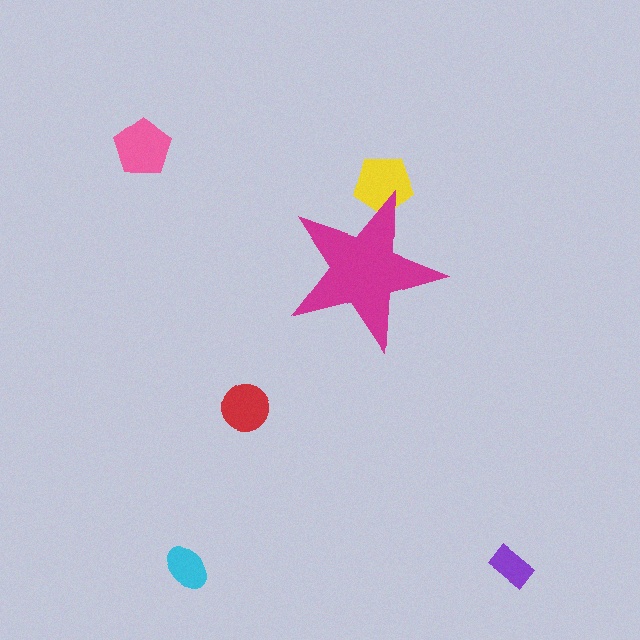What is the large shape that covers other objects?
A magenta star.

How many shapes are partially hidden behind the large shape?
1 shape is partially hidden.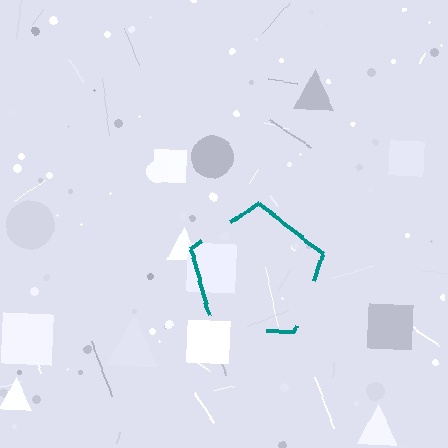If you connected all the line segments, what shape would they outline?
They would outline a pentagon.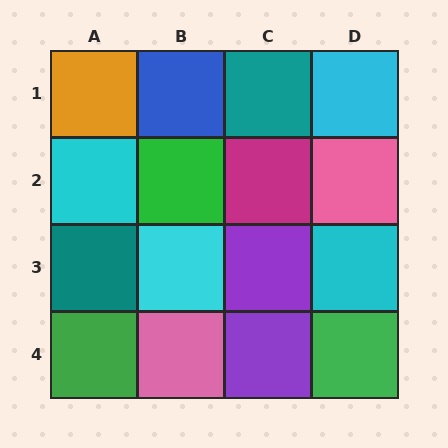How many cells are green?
3 cells are green.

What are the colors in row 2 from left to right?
Cyan, green, magenta, pink.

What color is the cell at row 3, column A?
Teal.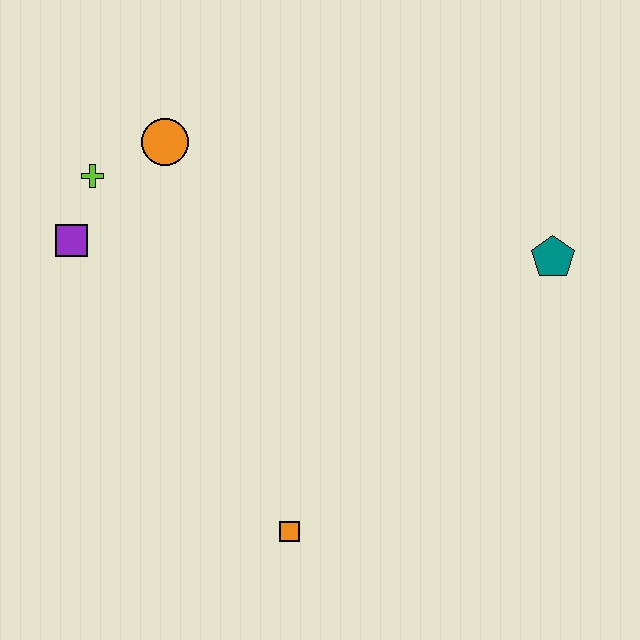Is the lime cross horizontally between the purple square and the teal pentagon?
Yes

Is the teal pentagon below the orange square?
No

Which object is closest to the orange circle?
The lime cross is closest to the orange circle.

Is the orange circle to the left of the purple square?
No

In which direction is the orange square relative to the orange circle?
The orange square is below the orange circle.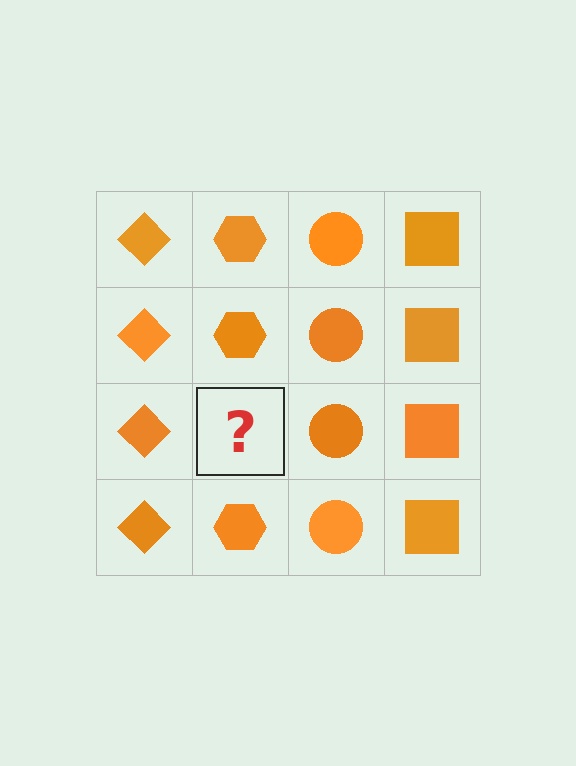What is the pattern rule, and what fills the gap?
The rule is that each column has a consistent shape. The gap should be filled with an orange hexagon.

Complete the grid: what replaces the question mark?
The question mark should be replaced with an orange hexagon.